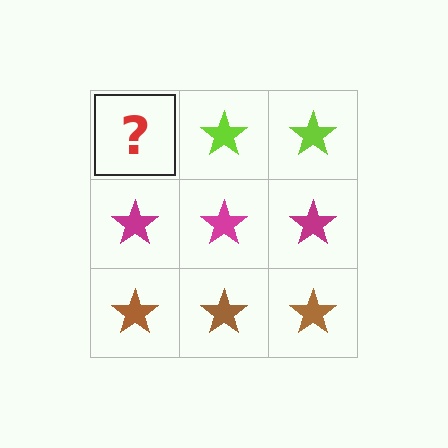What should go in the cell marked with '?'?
The missing cell should contain a lime star.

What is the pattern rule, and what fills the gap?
The rule is that each row has a consistent color. The gap should be filled with a lime star.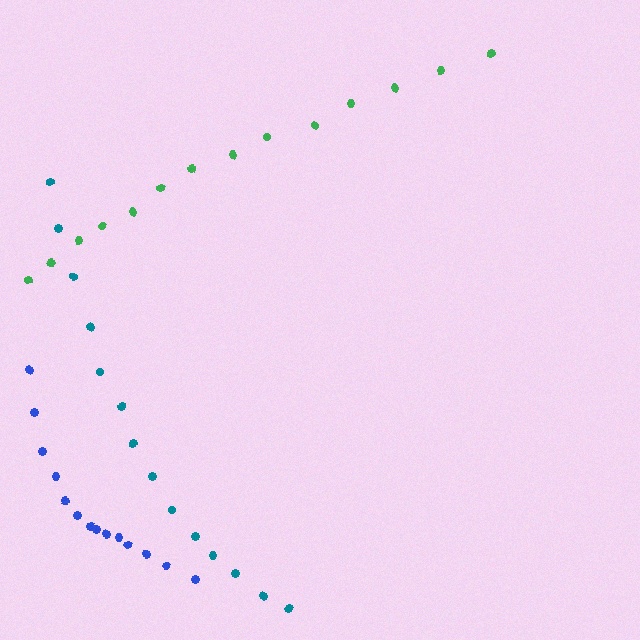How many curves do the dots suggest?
There are 3 distinct paths.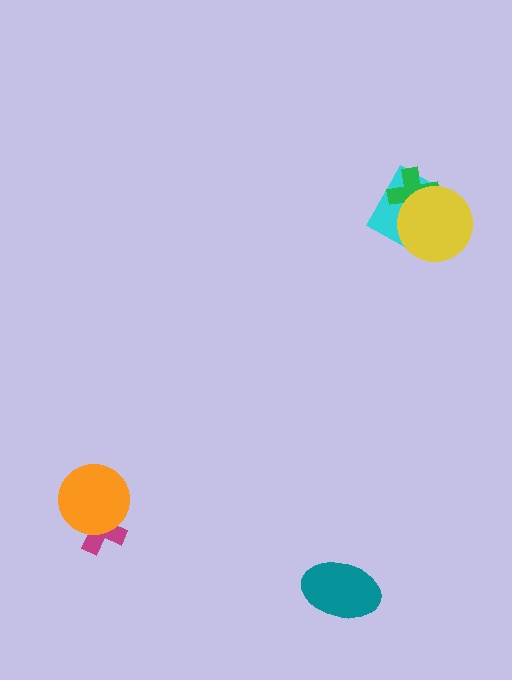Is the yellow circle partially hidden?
No, no other shape covers it.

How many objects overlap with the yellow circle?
2 objects overlap with the yellow circle.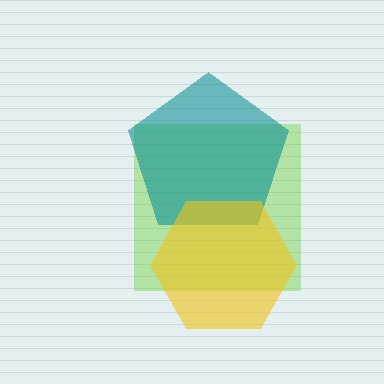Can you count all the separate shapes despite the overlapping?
Yes, there are 3 separate shapes.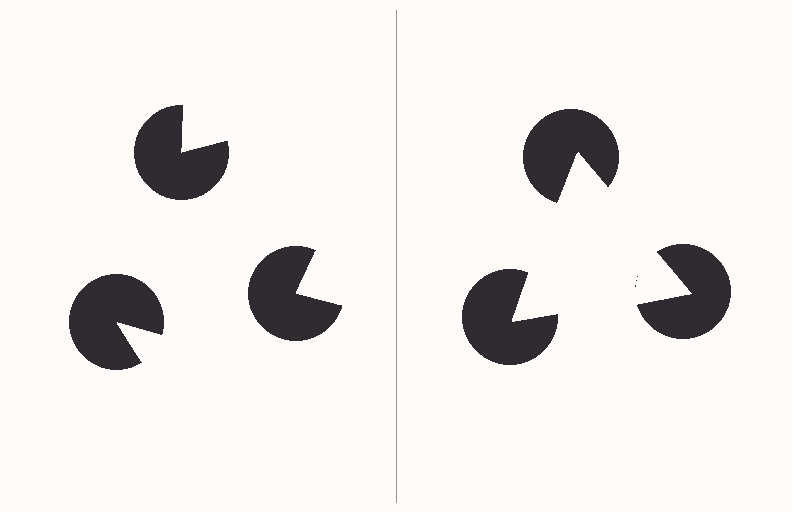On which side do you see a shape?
An illusory triangle appears on the right side. On the left side the wedge cuts are rotated, so no coherent shape forms.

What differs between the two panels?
The pac-man discs are positioned identically on both sides; only the wedge orientations differ. On the right they align to a triangle; on the left they are misaligned.